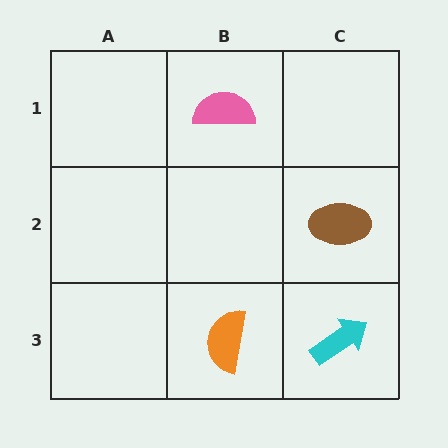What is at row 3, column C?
A cyan arrow.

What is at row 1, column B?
A pink semicircle.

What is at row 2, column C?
A brown ellipse.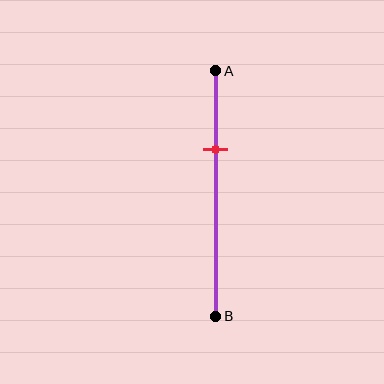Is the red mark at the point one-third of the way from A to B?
Yes, the mark is approximately at the one-third point.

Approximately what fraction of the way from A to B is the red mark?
The red mark is approximately 30% of the way from A to B.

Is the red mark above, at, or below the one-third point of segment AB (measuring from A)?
The red mark is approximately at the one-third point of segment AB.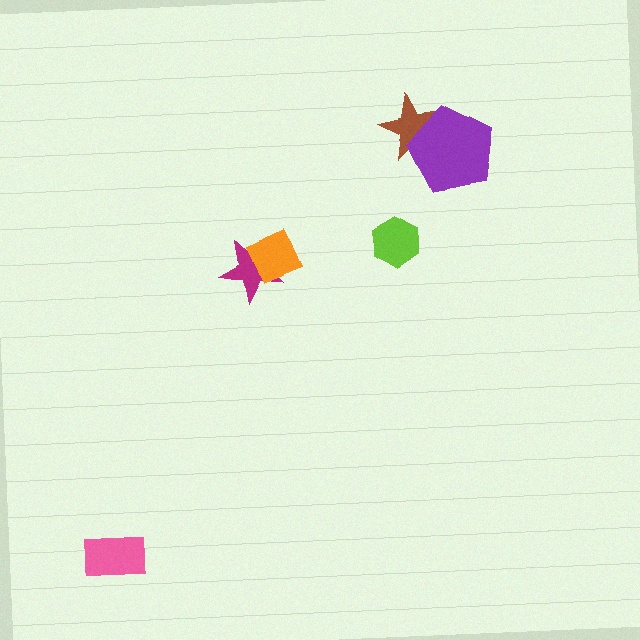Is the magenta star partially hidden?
Yes, it is partially covered by another shape.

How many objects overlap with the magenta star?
1 object overlaps with the magenta star.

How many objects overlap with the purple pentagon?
1 object overlaps with the purple pentagon.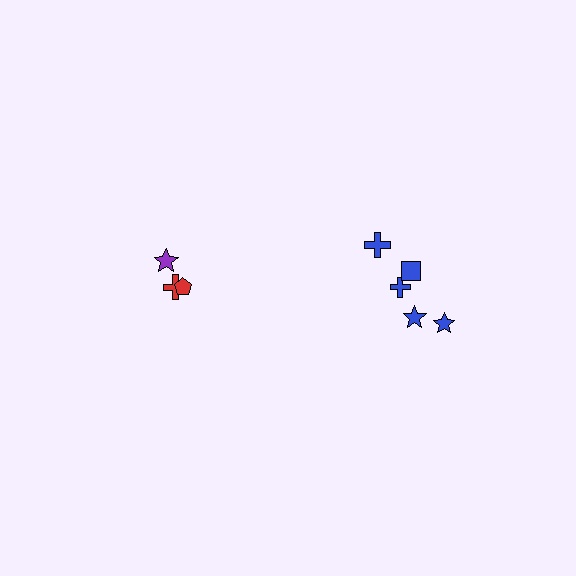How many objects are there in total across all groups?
There are 8 objects.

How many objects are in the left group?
There are 3 objects.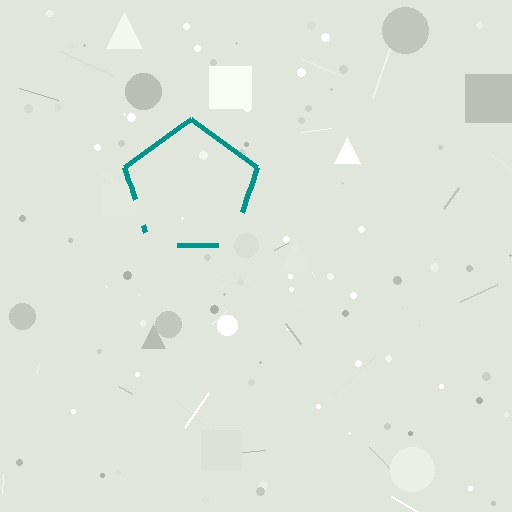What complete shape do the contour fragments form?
The contour fragments form a pentagon.